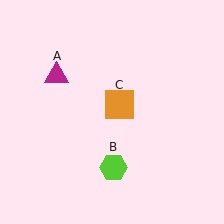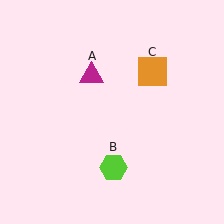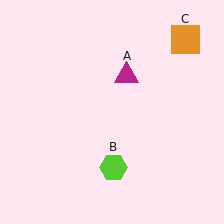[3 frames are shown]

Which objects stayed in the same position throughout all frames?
Lime hexagon (object B) remained stationary.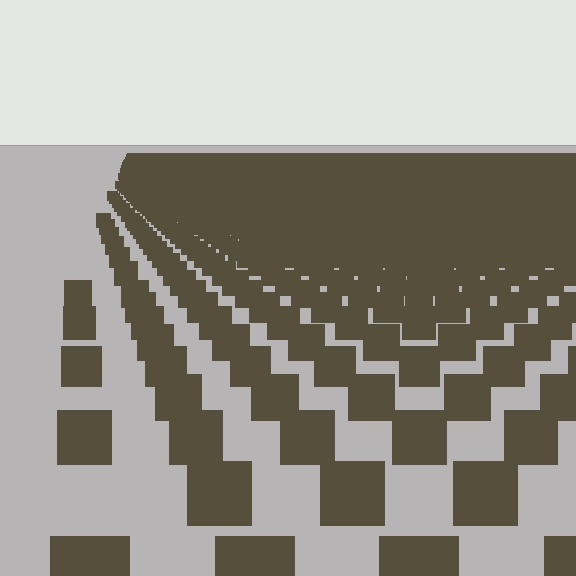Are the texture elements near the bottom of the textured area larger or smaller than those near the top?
Larger. Near the bottom, elements are closer to the viewer and appear at a bigger on-screen size.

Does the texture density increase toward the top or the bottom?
Density increases toward the top.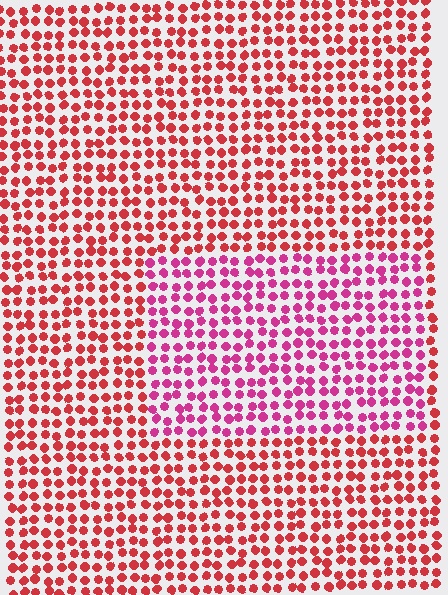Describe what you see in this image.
The image is filled with small red elements in a uniform arrangement. A rectangle-shaped region is visible where the elements are tinted to a slightly different hue, forming a subtle color boundary.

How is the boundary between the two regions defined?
The boundary is defined purely by a slight shift in hue (about 33 degrees). Spacing, size, and orientation are identical on both sides.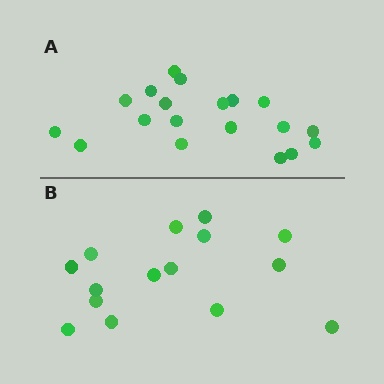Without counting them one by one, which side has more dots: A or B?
Region A (the top region) has more dots.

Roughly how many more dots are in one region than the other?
Region A has about 4 more dots than region B.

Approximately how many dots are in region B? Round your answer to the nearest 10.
About 20 dots. (The exact count is 15, which rounds to 20.)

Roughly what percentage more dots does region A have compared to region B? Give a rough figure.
About 25% more.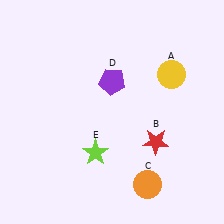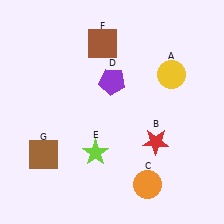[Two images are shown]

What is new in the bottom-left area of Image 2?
A brown square (G) was added in the bottom-left area of Image 2.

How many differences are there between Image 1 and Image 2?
There are 2 differences between the two images.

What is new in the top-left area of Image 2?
A brown square (F) was added in the top-left area of Image 2.